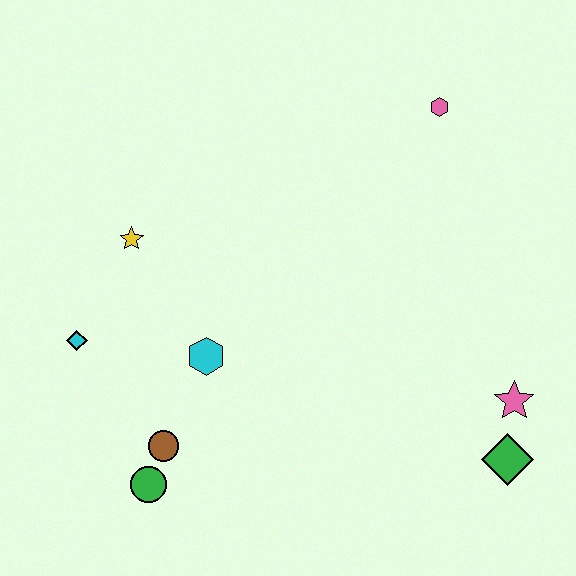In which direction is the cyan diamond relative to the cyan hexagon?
The cyan diamond is to the left of the cyan hexagon.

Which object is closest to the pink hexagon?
The pink star is closest to the pink hexagon.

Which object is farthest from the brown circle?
The pink hexagon is farthest from the brown circle.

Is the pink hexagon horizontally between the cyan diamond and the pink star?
Yes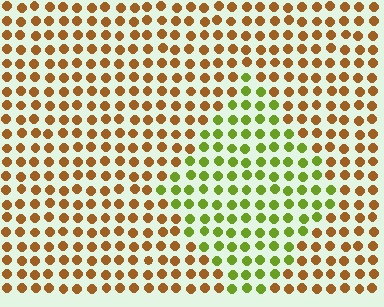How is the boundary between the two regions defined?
The boundary is defined purely by a slight shift in hue (about 56 degrees). Spacing, size, and orientation are identical on both sides.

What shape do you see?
I see a diamond.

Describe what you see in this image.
The image is filled with small brown elements in a uniform arrangement. A diamond-shaped region is visible where the elements are tinted to a slightly different hue, forming a subtle color boundary.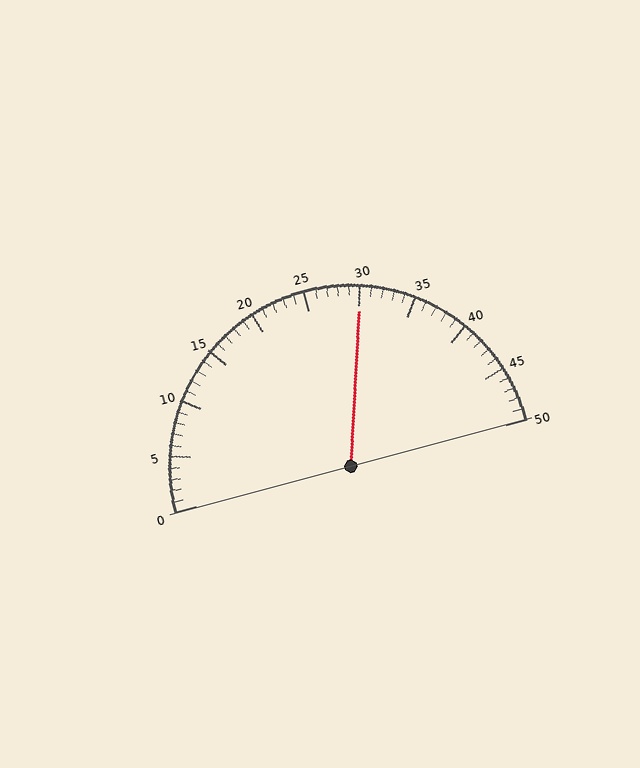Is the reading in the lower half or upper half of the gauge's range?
The reading is in the upper half of the range (0 to 50).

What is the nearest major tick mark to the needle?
The nearest major tick mark is 30.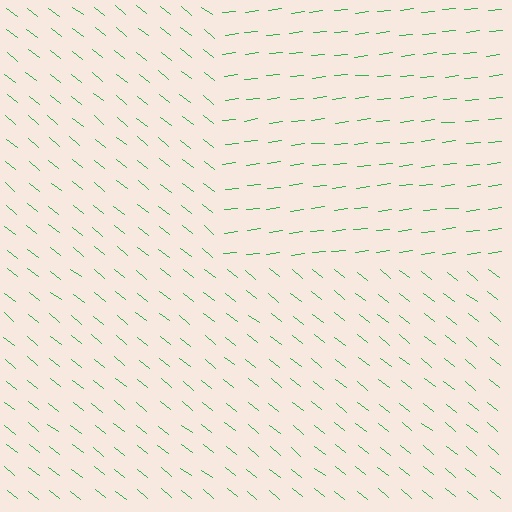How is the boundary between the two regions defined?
The boundary is defined purely by a change in line orientation (approximately 45 degrees difference). All lines are the same color and thickness.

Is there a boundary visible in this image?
Yes, there is a texture boundary formed by a change in line orientation.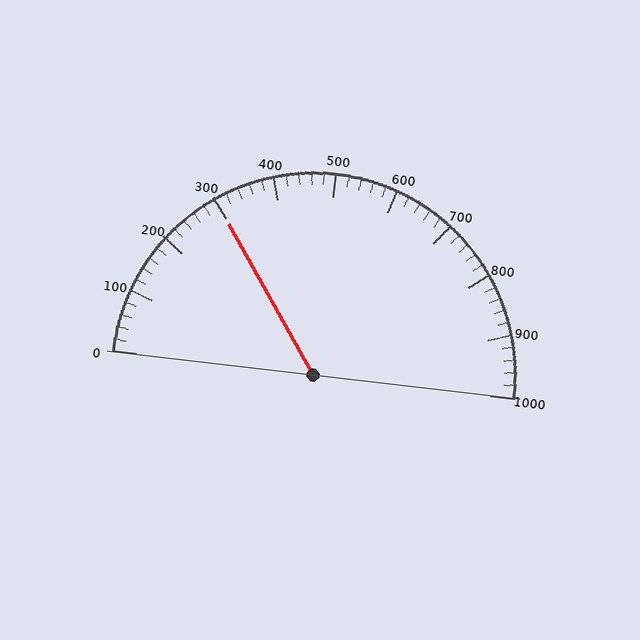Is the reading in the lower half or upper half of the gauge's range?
The reading is in the lower half of the range (0 to 1000).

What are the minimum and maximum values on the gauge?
The gauge ranges from 0 to 1000.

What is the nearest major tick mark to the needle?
The nearest major tick mark is 300.